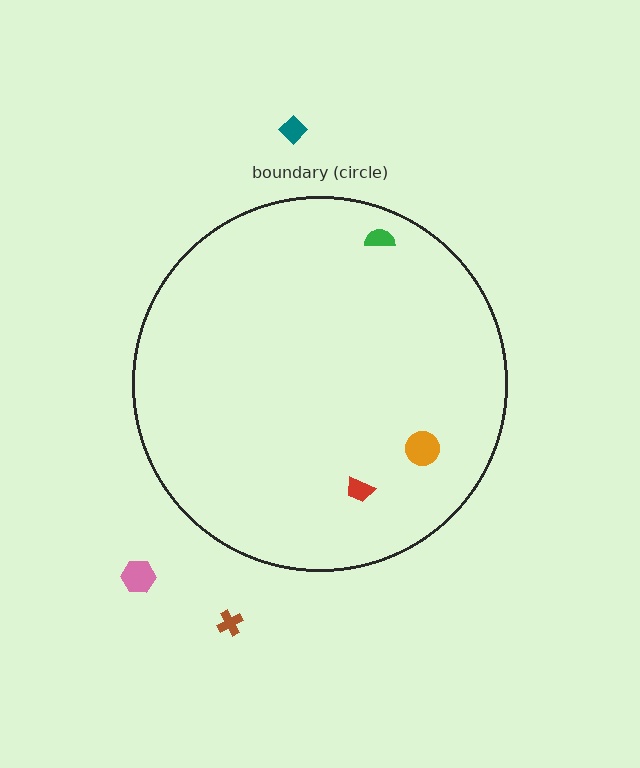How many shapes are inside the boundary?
3 inside, 3 outside.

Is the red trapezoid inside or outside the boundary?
Inside.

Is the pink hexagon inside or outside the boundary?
Outside.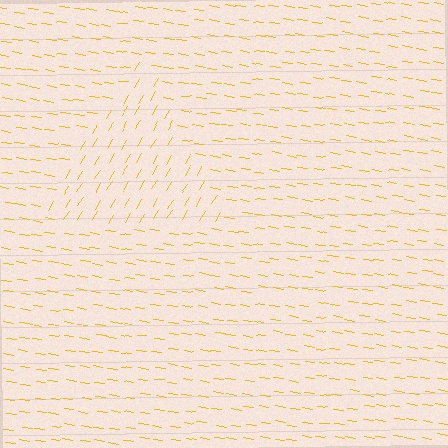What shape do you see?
I see a triangle.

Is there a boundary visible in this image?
Yes, there is a texture boundary formed by a change in line orientation.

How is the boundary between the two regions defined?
The boundary is defined purely by a change in line orientation (approximately 67 degrees difference). All lines are the same color and thickness.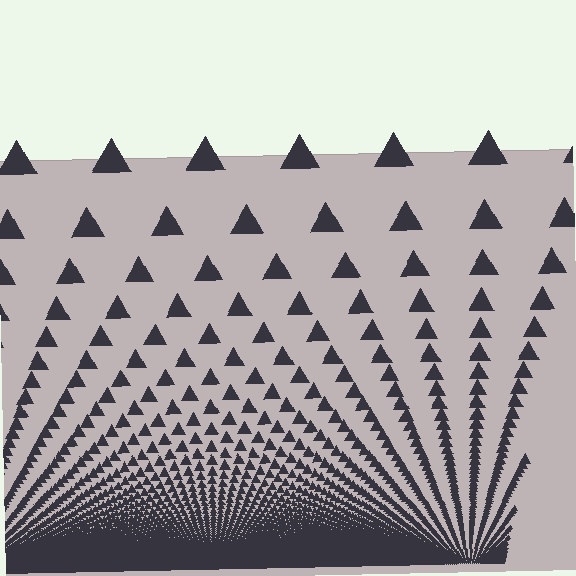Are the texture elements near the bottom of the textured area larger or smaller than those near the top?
Smaller. The gradient is inverted — elements near the bottom are smaller and denser.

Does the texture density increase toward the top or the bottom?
Density increases toward the bottom.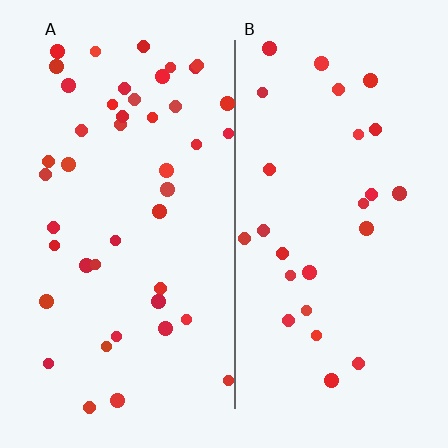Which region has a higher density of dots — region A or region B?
A (the left).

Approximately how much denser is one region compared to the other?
Approximately 1.7× — region A over region B.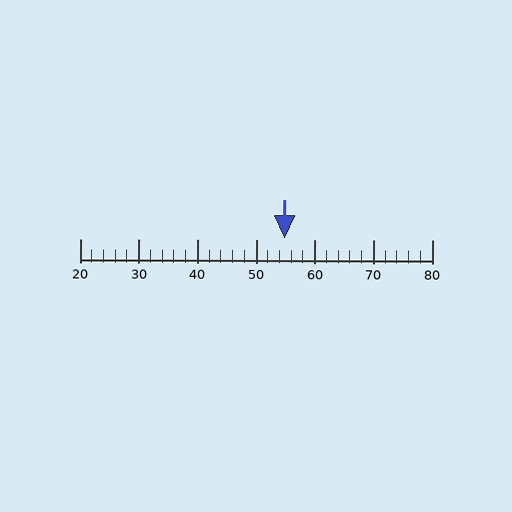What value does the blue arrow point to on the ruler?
The blue arrow points to approximately 55.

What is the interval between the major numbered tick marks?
The major tick marks are spaced 10 units apart.